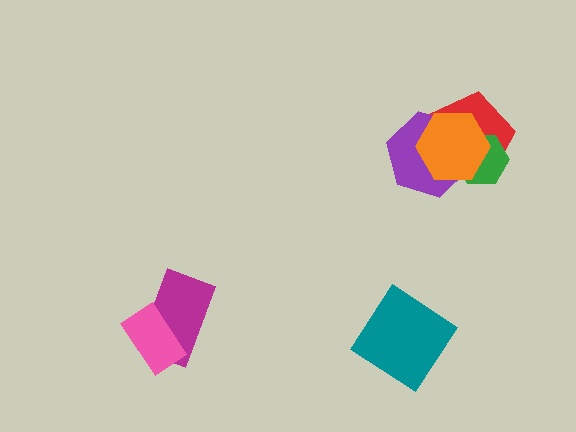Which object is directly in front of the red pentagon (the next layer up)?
The purple hexagon is directly in front of the red pentagon.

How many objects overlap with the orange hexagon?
3 objects overlap with the orange hexagon.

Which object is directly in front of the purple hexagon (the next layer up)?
The green hexagon is directly in front of the purple hexagon.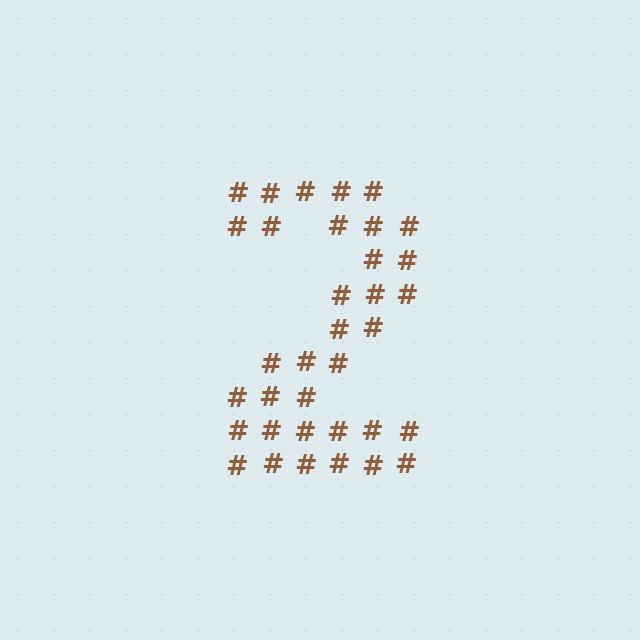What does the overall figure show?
The overall figure shows the digit 2.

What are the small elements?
The small elements are hash symbols.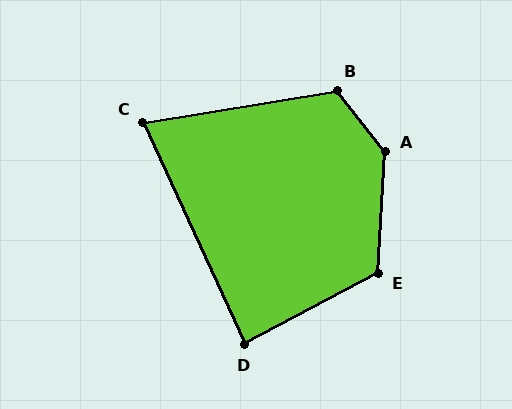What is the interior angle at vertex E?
Approximately 121 degrees (obtuse).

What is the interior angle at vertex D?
Approximately 87 degrees (approximately right).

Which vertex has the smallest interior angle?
C, at approximately 75 degrees.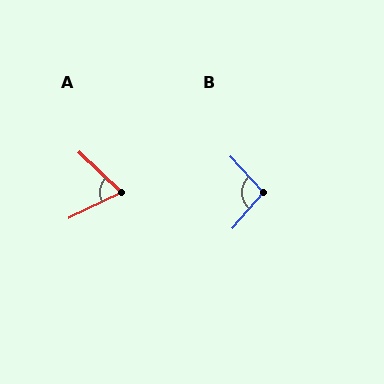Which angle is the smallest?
A, at approximately 70 degrees.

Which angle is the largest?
B, at approximately 98 degrees.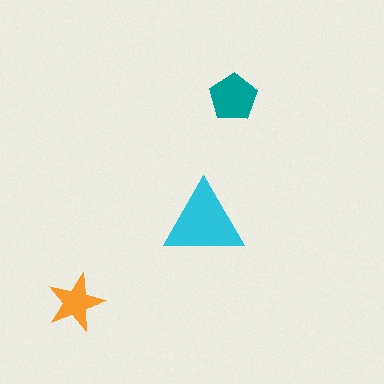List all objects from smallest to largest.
The orange star, the teal pentagon, the cyan triangle.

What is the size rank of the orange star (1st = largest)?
3rd.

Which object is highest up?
The teal pentagon is topmost.